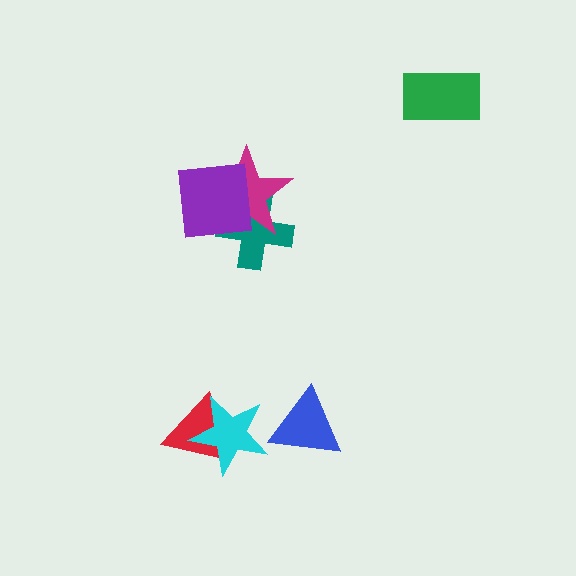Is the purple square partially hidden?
No, no other shape covers it.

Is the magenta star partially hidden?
Yes, it is partially covered by another shape.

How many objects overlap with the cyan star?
1 object overlaps with the cyan star.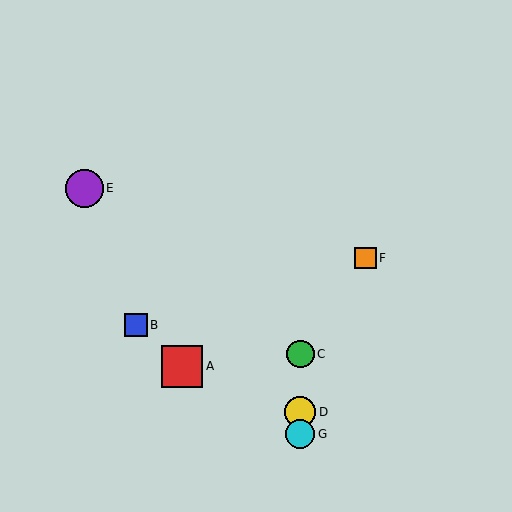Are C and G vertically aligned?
Yes, both are at x≈300.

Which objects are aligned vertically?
Objects C, D, G are aligned vertically.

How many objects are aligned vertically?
3 objects (C, D, G) are aligned vertically.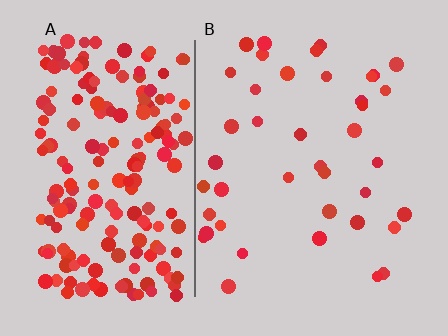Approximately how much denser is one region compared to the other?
Approximately 4.9× — region A over region B.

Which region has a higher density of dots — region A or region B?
A (the left).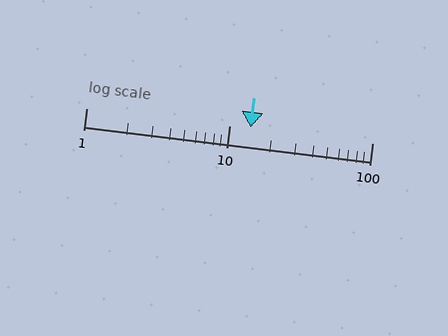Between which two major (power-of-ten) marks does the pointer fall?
The pointer is between 10 and 100.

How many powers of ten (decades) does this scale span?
The scale spans 2 decades, from 1 to 100.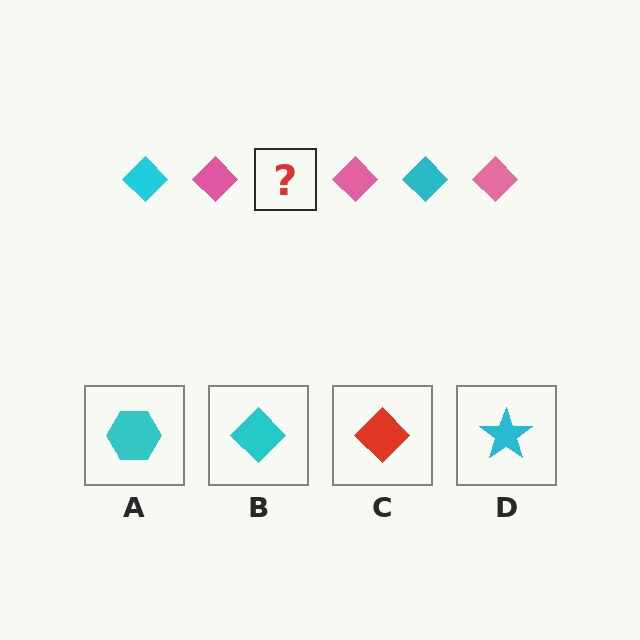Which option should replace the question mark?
Option B.